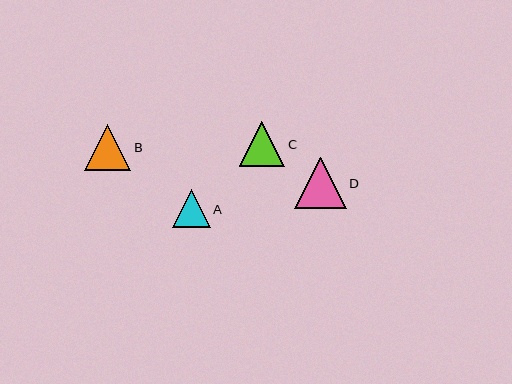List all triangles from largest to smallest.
From largest to smallest: D, B, C, A.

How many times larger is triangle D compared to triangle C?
Triangle D is approximately 1.1 times the size of triangle C.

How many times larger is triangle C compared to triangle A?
Triangle C is approximately 1.2 times the size of triangle A.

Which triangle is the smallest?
Triangle A is the smallest with a size of approximately 38 pixels.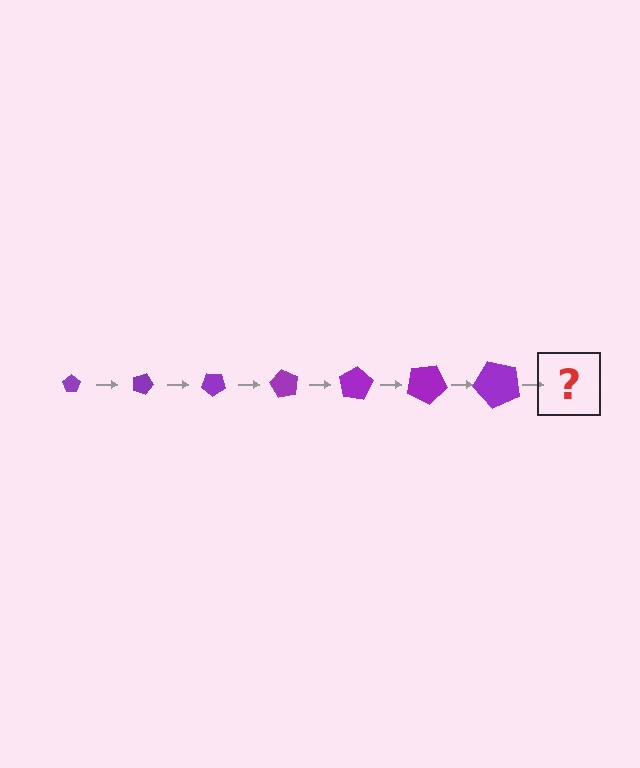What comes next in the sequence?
The next element should be a pentagon, larger than the previous one and rotated 140 degrees from the start.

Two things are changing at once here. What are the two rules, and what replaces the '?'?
The two rules are that the pentagon grows larger each step and it rotates 20 degrees each step. The '?' should be a pentagon, larger than the previous one and rotated 140 degrees from the start.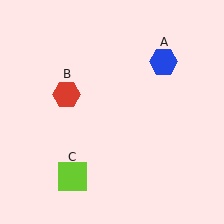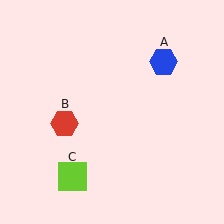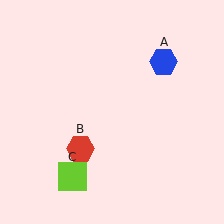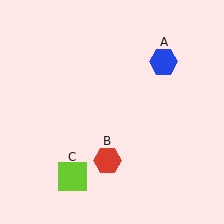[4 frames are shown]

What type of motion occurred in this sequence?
The red hexagon (object B) rotated counterclockwise around the center of the scene.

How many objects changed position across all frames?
1 object changed position: red hexagon (object B).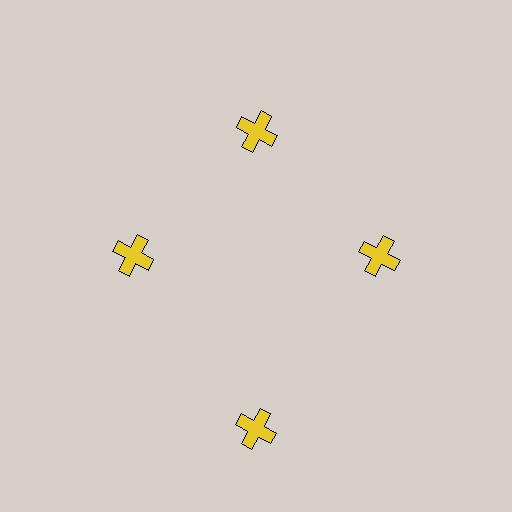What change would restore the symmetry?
The symmetry would be restored by moving it inward, back onto the ring so that all 4 crosses sit at equal angles and equal distance from the center.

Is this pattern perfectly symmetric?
No. The 4 yellow crosses are arranged in a ring, but one element near the 6 o'clock position is pushed outward from the center, breaking the 4-fold rotational symmetry.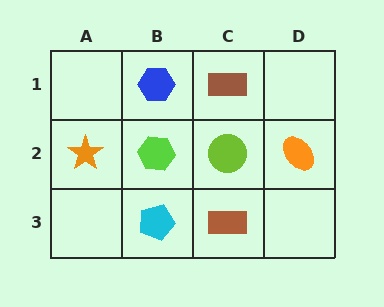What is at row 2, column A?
An orange star.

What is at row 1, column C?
A brown rectangle.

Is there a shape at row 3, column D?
No, that cell is empty.